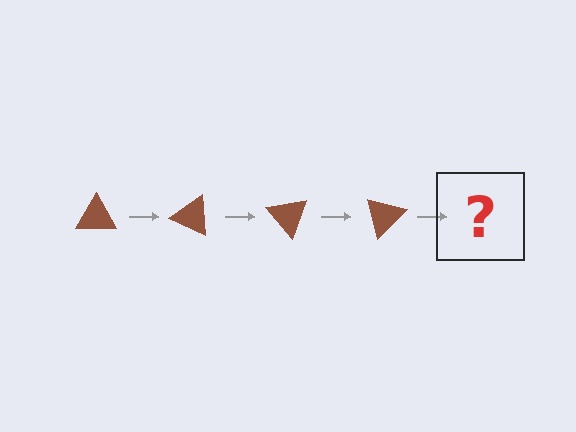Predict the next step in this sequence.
The next step is a brown triangle rotated 100 degrees.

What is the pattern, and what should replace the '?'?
The pattern is that the triangle rotates 25 degrees each step. The '?' should be a brown triangle rotated 100 degrees.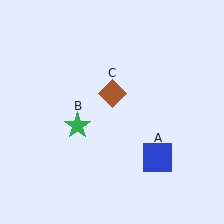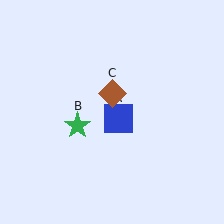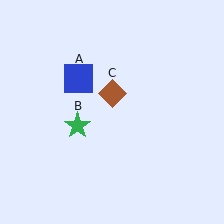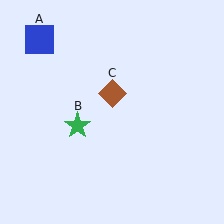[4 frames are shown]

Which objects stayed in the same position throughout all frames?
Green star (object B) and brown diamond (object C) remained stationary.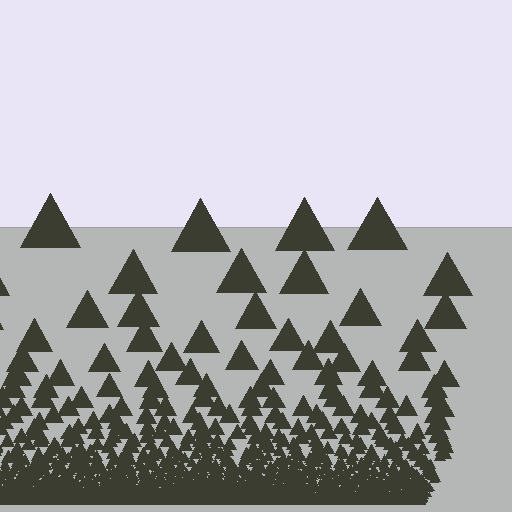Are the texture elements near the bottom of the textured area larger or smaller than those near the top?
Smaller. The gradient is inverted — elements near the bottom are smaller and denser.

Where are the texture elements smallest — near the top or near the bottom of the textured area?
Near the bottom.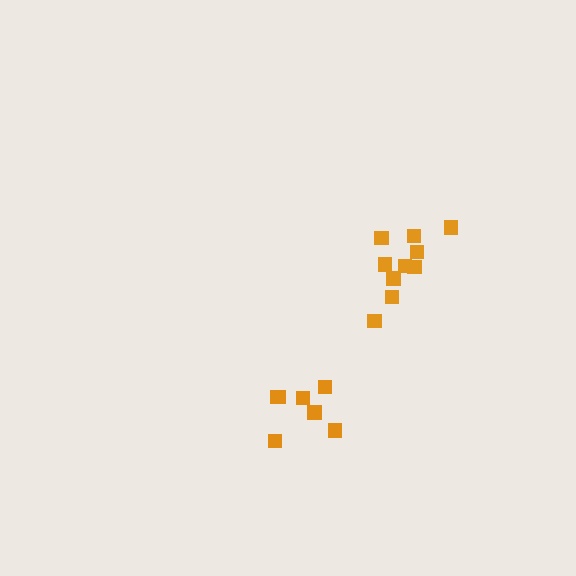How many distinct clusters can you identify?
There are 2 distinct clusters.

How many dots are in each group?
Group 1: 7 dots, Group 2: 10 dots (17 total).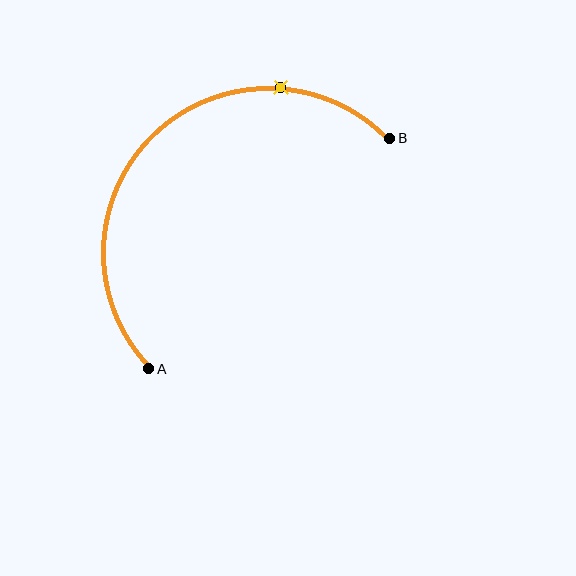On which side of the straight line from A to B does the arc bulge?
The arc bulges above and to the left of the straight line connecting A and B.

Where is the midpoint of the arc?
The arc midpoint is the point on the curve farthest from the straight line joining A and B. It sits above and to the left of that line.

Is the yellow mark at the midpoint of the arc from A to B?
No. The yellow mark lies on the arc but is closer to endpoint B. The arc midpoint would be at the point on the curve equidistant along the arc from both A and B.